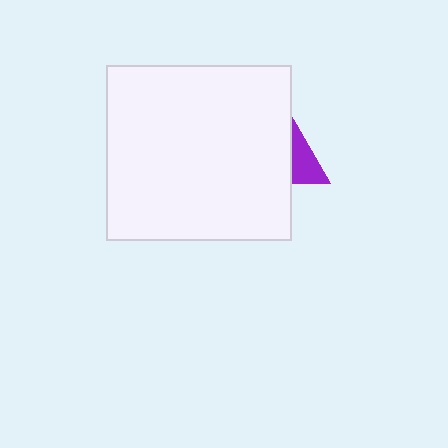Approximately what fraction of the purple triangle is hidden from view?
Roughly 62% of the purple triangle is hidden behind the white rectangle.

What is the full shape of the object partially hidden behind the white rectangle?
The partially hidden object is a purple triangle.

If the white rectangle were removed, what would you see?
You would see the complete purple triangle.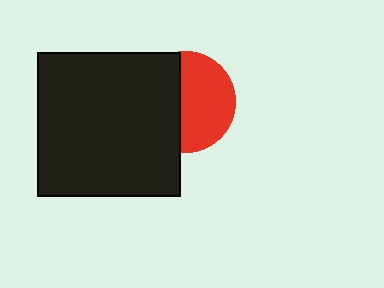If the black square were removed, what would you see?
You would see the complete red circle.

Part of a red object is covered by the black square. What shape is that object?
It is a circle.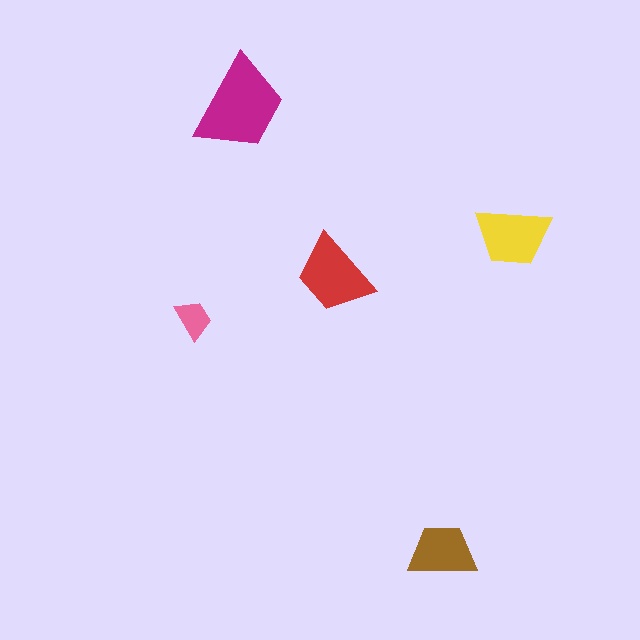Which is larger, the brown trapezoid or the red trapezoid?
The red one.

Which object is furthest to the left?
The pink trapezoid is leftmost.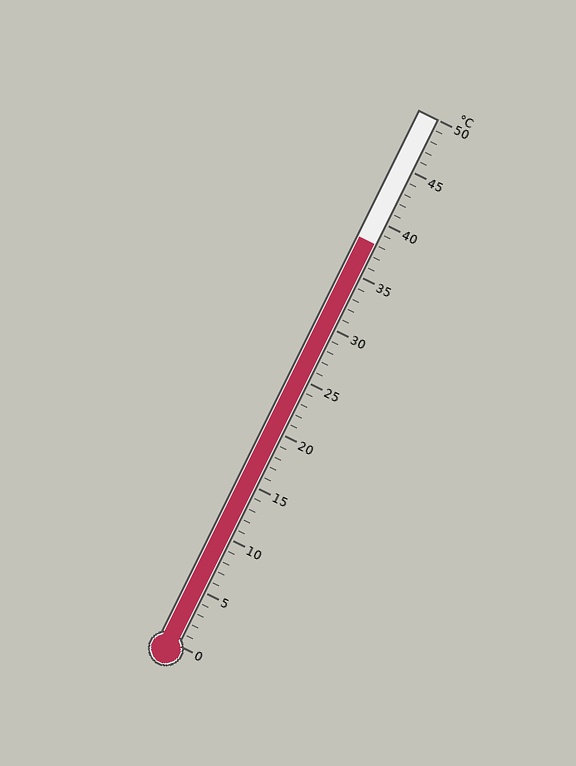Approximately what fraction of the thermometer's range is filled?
The thermometer is filled to approximately 75% of its range.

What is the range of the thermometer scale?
The thermometer scale ranges from 0°C to 50°C.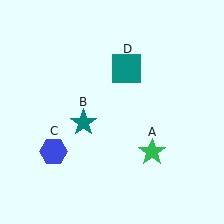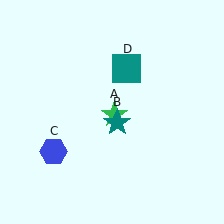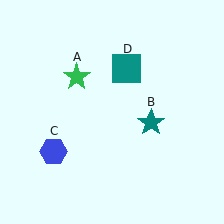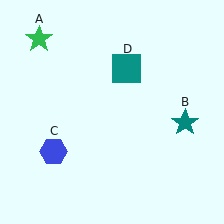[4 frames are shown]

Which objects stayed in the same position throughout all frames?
Blue hexagon (object C) and teal square (object D) remained stationary.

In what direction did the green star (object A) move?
The green star (object A) moved up and to the left.